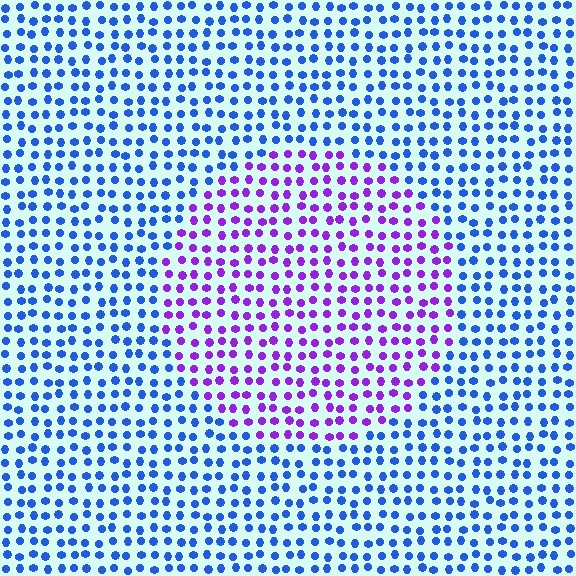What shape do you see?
I see a circle.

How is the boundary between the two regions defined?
The boundary is defined purely by a slight shift in hue (about 56 degrees). Spacing, size, and orientation are identical on both sides.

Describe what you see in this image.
The image is filled with small blue elements in a uniform arrangement. A circle-shaped region is visible where the elements are tinted to a slightly different hue, forming a subtle color boundary.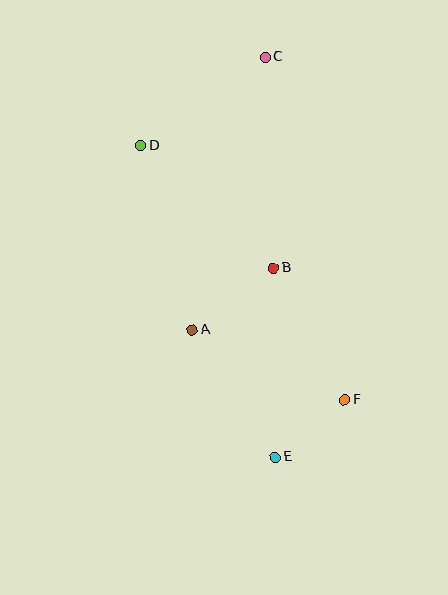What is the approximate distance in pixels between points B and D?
The distance between B and D is approximately 181 pixels.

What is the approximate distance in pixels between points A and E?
The distance between A and E is approximately 152 pixels.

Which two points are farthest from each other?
Points C and E are farthest from each other.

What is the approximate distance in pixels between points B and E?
The distance between B and E is approximately 189 pixels.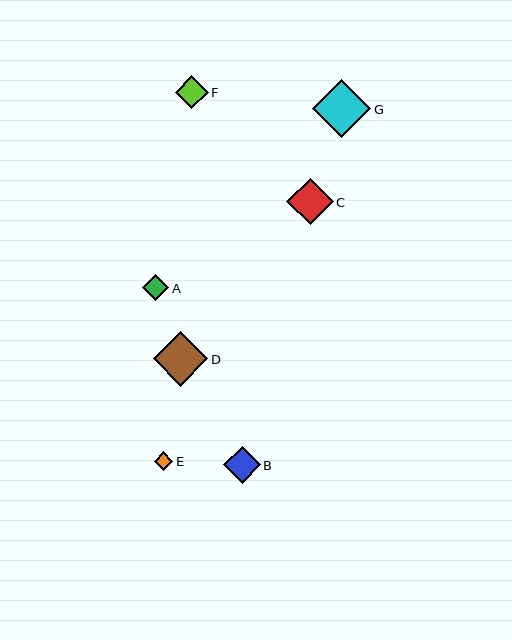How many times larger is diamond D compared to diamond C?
Diamond D is approximately 1.2 times the size of diamond C.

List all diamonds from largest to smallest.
From largest to smallest: G, D, C, B, F, A, E.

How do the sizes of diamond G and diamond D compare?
Diamond G and diamond D are approximately the same size.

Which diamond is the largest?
Diamond G is the largest with a size of approximately 58 pixels.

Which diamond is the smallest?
Diamond E is the smallest with a size of approximately 18 pixels.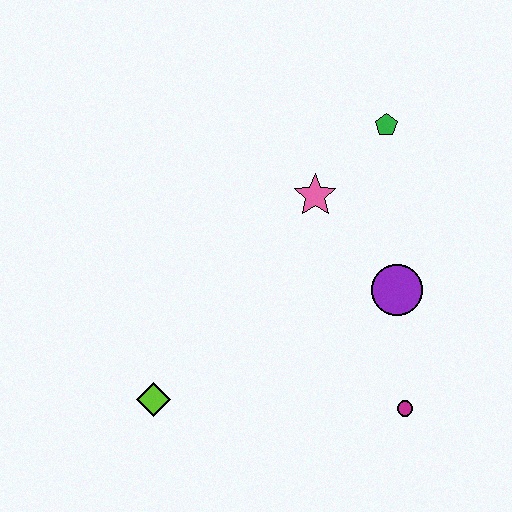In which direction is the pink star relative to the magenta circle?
The pink star is above the magenta circle.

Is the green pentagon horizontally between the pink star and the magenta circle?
Yes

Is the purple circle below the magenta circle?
No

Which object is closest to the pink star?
The green pentagon is closest to the pink star.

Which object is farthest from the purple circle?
The lime diamond is farthest from the purple circle.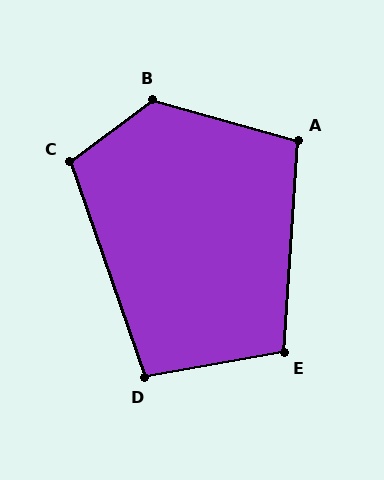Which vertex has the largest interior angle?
B, at approximately 128 degrees.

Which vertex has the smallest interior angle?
D, at approximately 99 degrees.